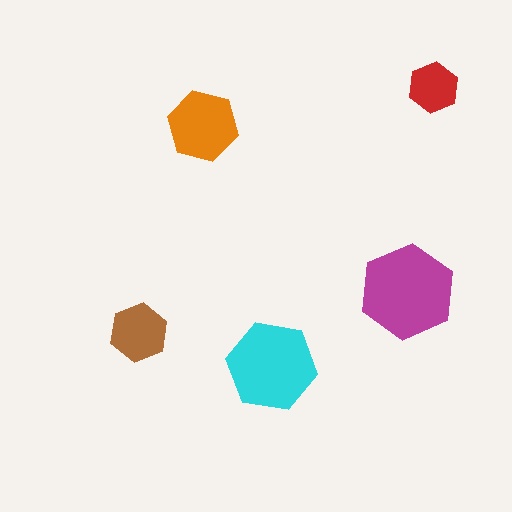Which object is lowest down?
The cyan hexagon is bottommost.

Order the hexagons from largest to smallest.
the magenta one, the cyan one, the orange one, the brown one, the red one.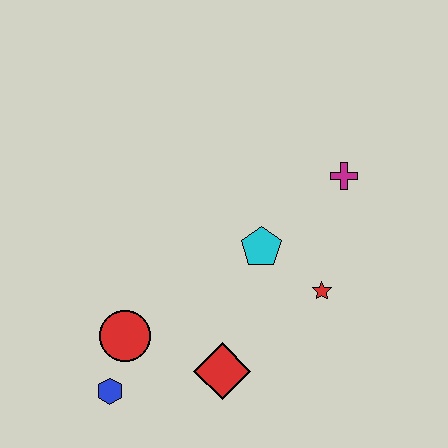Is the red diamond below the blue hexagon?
No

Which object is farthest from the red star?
The blue hexagon is farthest from the red star.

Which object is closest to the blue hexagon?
The red circle is closest to the blue hexagon.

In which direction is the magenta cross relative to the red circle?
The magenta cross is to the right of the red circle.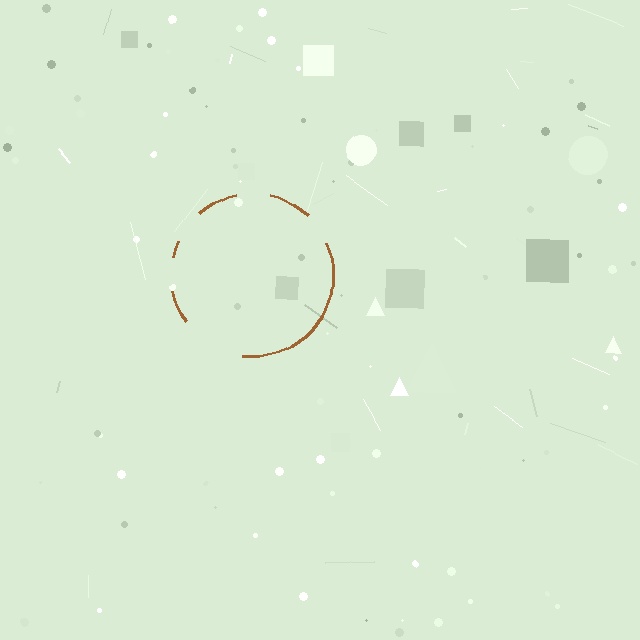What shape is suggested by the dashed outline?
The dashed outline suggests a circle.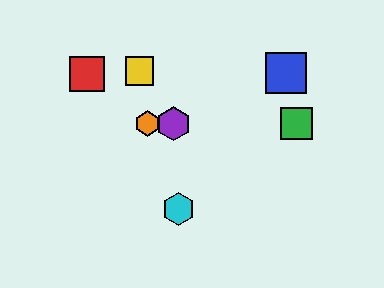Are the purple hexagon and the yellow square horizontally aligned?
No, the purple hexagon is at y≈124 and the yellow square is at y≈71.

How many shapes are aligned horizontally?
3 shapes (the green square, the purple hexagon, the orange hexagon) are aligned horizontally.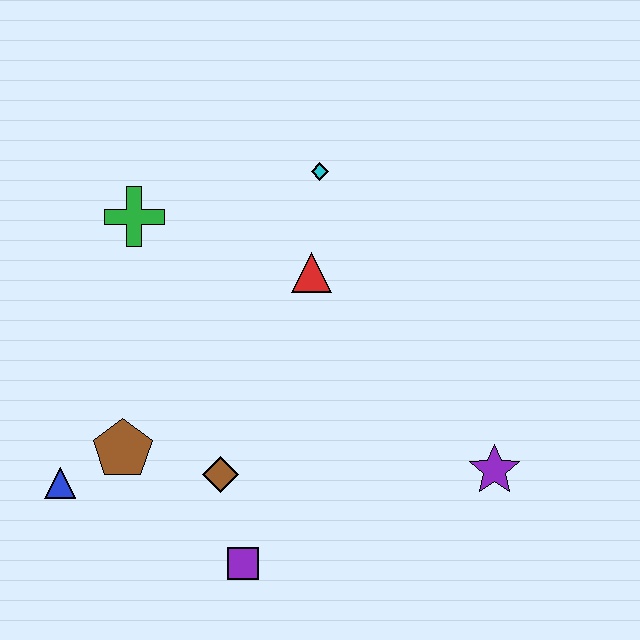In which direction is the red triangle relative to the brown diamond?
The red triangle is above the brown diamond.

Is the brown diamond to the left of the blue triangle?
No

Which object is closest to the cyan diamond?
The red triangle is closest to the cyan diamond.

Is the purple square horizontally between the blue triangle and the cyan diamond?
Yes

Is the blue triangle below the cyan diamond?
Yes